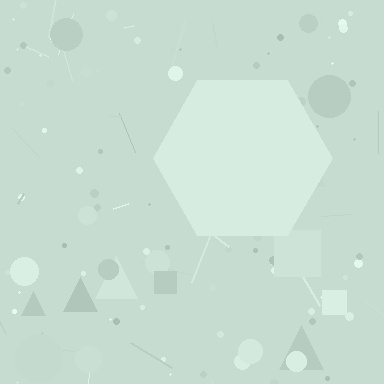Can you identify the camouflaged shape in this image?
The camouflaged shape is a hexagon.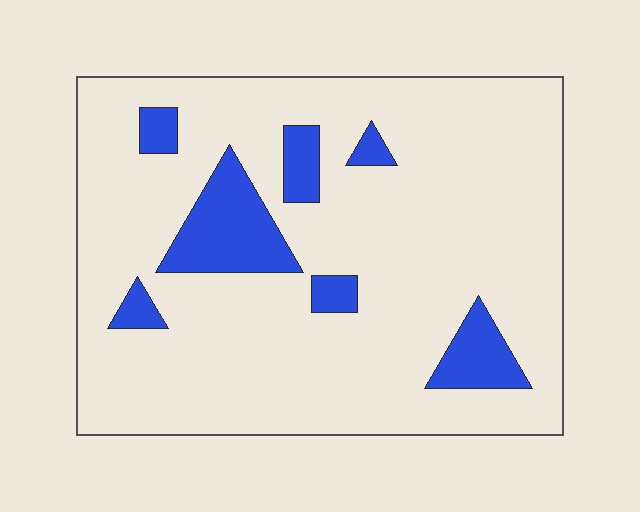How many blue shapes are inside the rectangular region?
7.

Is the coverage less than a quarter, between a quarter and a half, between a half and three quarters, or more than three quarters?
Less than a quarter.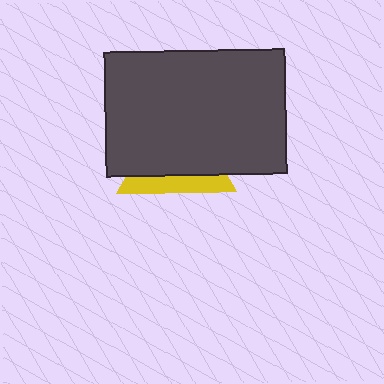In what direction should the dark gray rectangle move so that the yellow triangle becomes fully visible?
The dark gray rectangle should move up. That is the shortest direction to clear the overlap and leave the yellow triangle fully visible.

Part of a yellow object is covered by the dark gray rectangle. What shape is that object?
It is a triangle.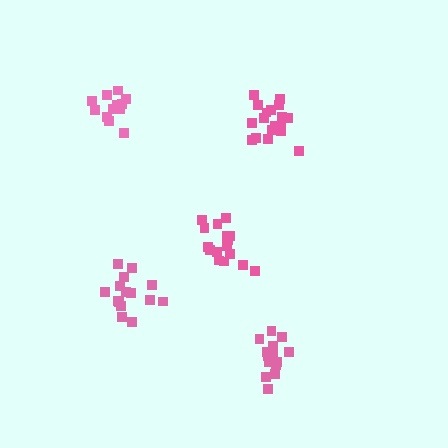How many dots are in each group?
Group 1: 16 dots, Group 2: 12 dots, Group 3: 18 dots, Group 4: 16 dots, Group 5: 15 dots (77 total).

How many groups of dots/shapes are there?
There are 5 groups.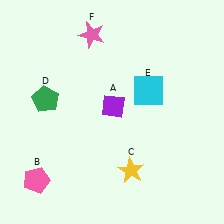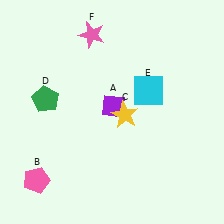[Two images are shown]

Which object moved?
The yellow star (C) moved up.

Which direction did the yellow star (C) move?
The yellow star (C) moved up.